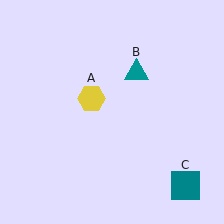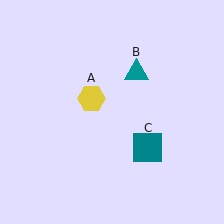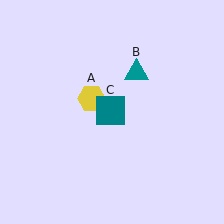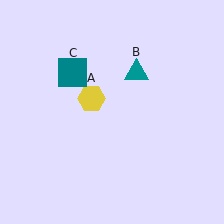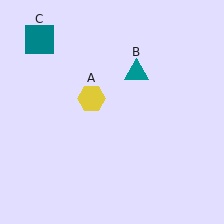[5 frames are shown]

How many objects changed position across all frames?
1 object changed position: teal square (object C).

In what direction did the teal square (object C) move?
The teal square (object C) moved up and to the left.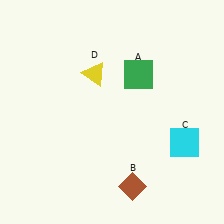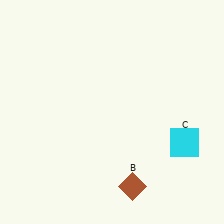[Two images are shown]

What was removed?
The green square (A), the yellow triangle (D) were removed in Image 2.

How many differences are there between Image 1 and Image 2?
There are 2 differences between the two images.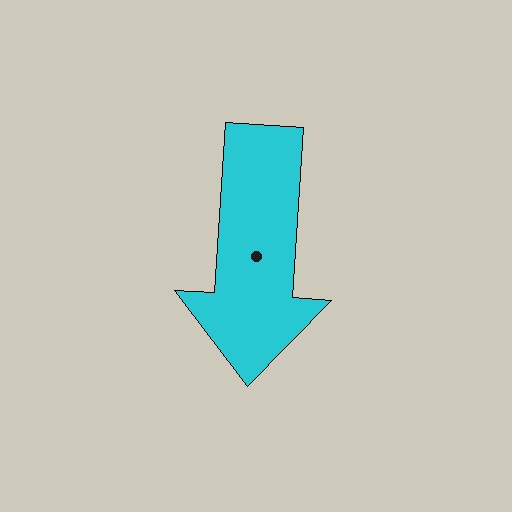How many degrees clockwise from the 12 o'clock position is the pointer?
Approximately 184 degrees.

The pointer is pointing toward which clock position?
Roughly 6 o'clock.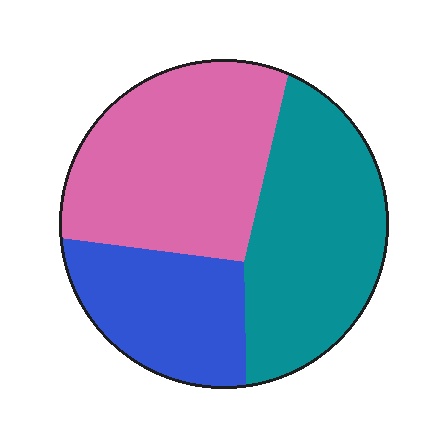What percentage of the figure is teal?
Teal takes up about three eighths (3/8) of the figure.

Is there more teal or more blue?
Teal.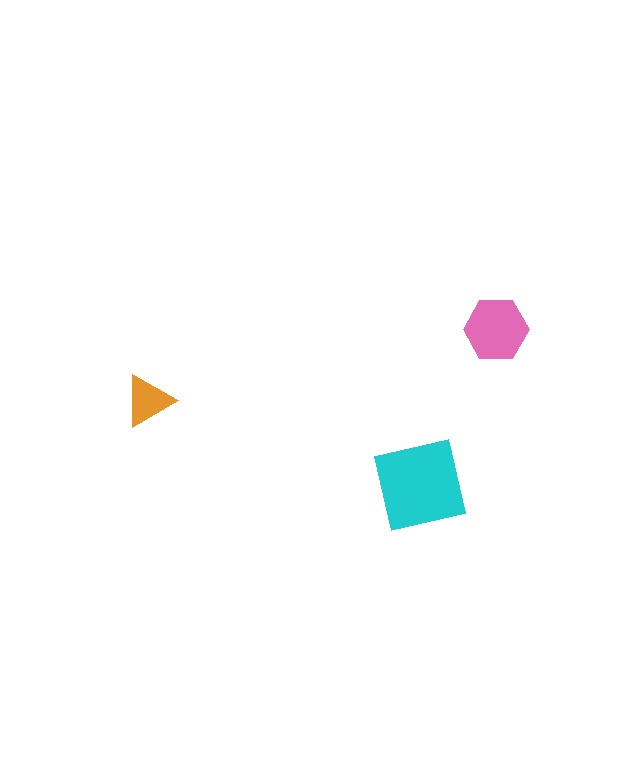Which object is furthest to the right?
The pink hexagon is rightmost.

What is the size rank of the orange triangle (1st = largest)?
3rd.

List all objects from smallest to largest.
The orange triangle, the pink hexagon, the cyan square.